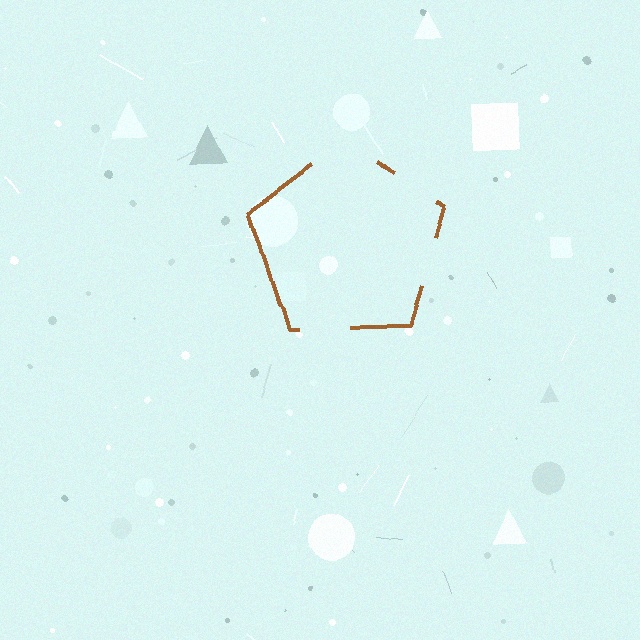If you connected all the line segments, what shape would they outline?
They would outline a pentagon.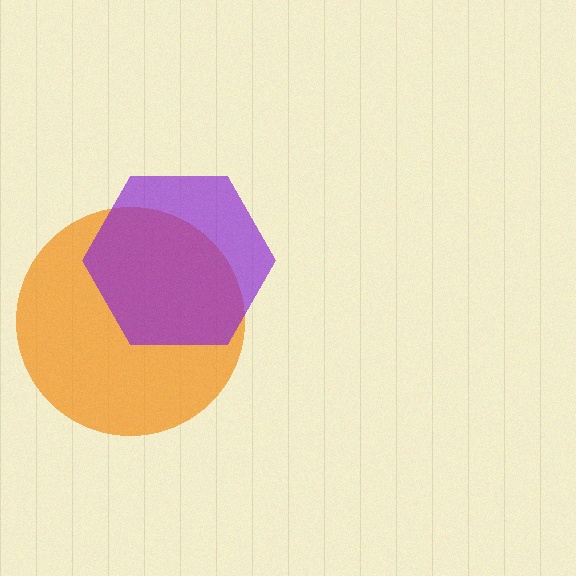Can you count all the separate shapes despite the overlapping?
Yes, there are 2 separate shapes.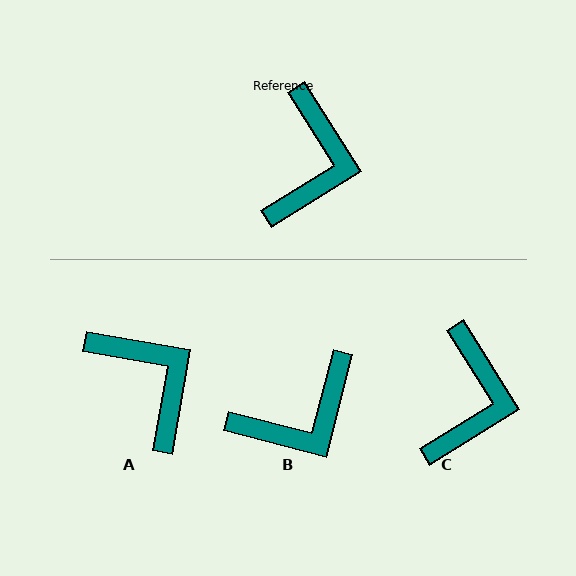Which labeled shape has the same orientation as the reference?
C.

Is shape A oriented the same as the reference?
No, it is off by about 48 degrees.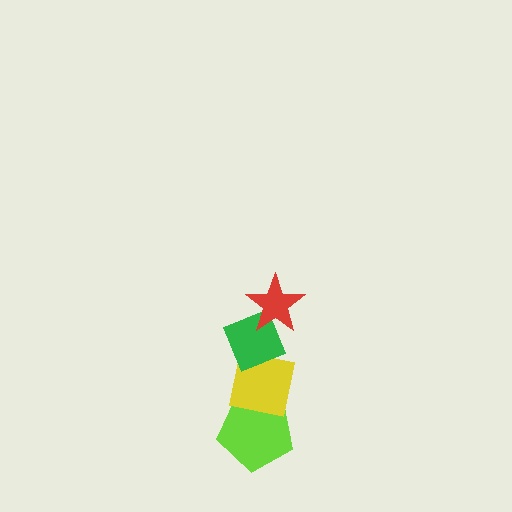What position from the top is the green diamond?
The green diamond is 2nd from the top.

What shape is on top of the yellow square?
The green diamond is on top of the yellow square.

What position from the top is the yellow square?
The yellow square is 3rd from the top.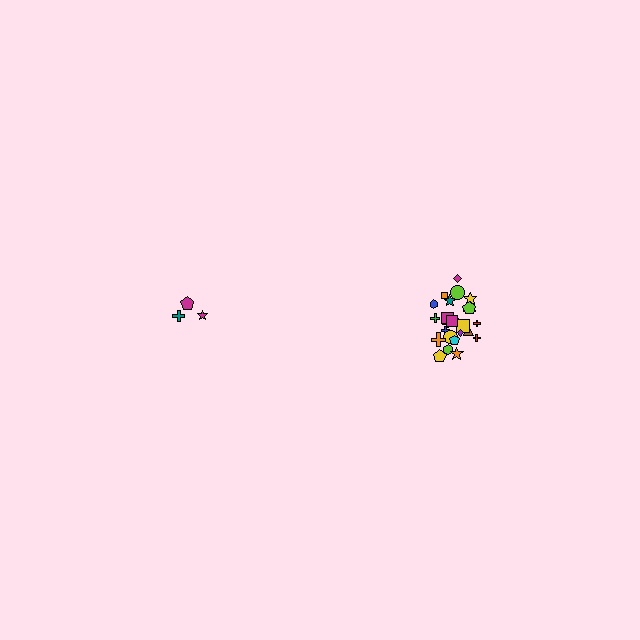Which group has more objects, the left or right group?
The right group.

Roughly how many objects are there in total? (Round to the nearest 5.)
Roughly 30 objects in total.